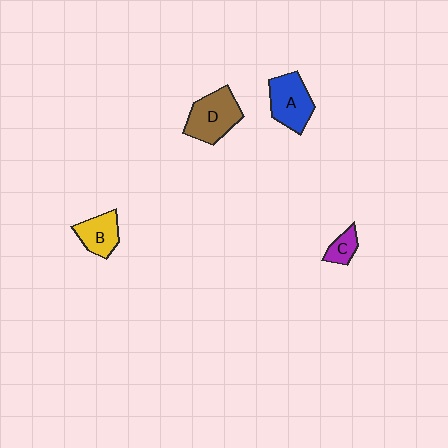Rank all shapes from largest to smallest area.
From largest to smallest: D (brown), A (blue), B (yellow), C (purple).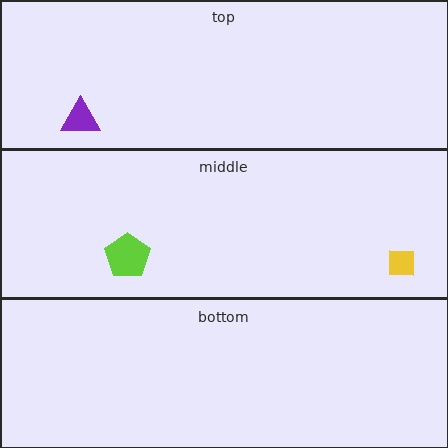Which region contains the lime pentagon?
The middle region.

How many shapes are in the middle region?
2.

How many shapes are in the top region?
1.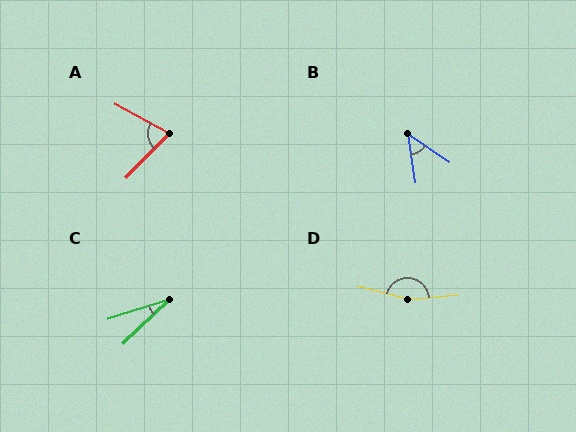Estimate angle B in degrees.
Approximately 47 degrees.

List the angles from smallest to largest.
C (25°), B (47°), A (74°), D (161°).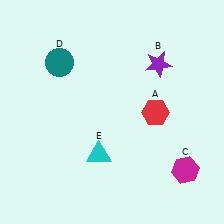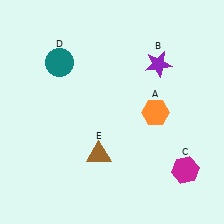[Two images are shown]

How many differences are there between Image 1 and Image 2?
There are 2 differences between the two images.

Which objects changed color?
A changed from red to orange. E changed from cyan to brown.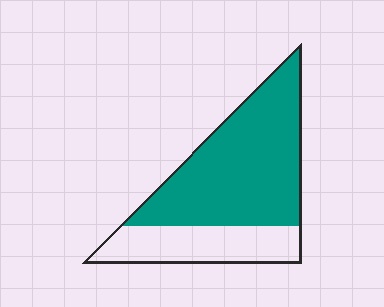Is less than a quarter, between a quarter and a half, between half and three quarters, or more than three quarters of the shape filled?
Between half and three quarters.